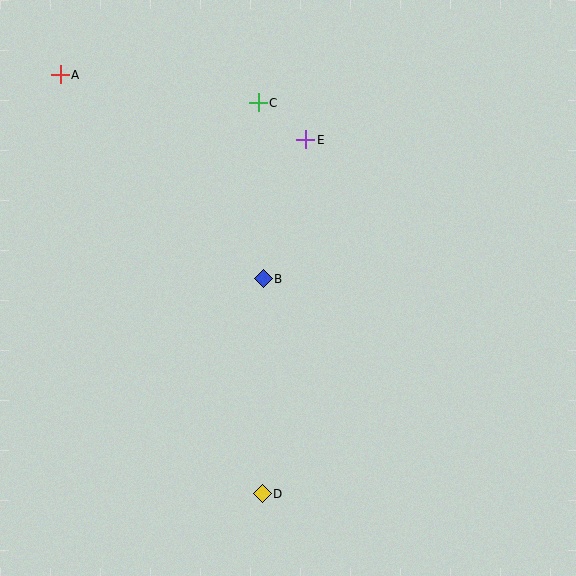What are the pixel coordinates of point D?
Point D is at (262, 494).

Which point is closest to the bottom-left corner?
Point D is closest to the bottom-left corner.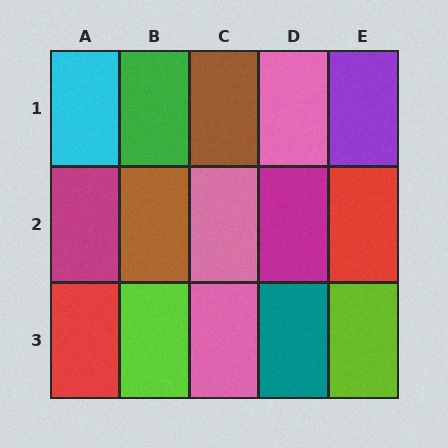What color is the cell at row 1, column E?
Purple.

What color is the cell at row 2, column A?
Magenta.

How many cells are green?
1 cell is green.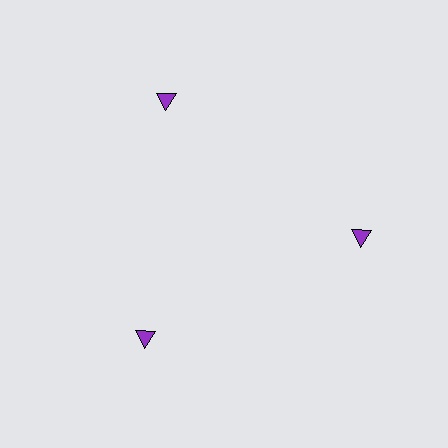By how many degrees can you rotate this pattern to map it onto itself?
The pattern maps onto itself every 120 degrees of rotation.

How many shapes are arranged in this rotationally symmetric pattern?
There are 3 shapes, arranged in 3 groups of 1.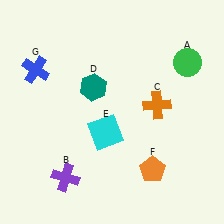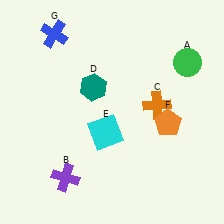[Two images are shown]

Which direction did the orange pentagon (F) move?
The orange pentagon (F) moved up.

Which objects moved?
The objects that moved are: the orange pentagon (F), the blue cross (G).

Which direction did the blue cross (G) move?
The blue cross (G) moved up.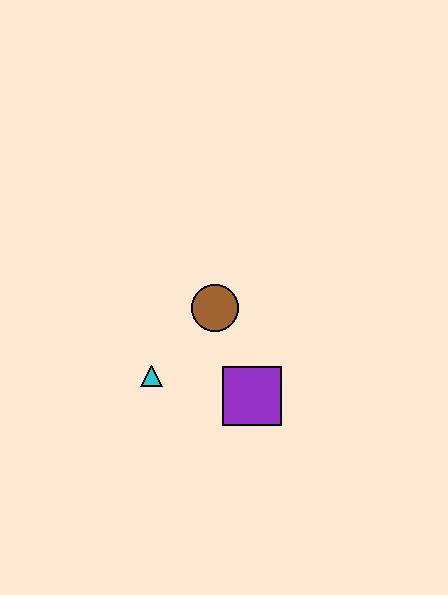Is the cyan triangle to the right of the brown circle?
No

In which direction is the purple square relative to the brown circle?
The purple square is below the brown circle.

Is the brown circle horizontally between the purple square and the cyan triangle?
Yes